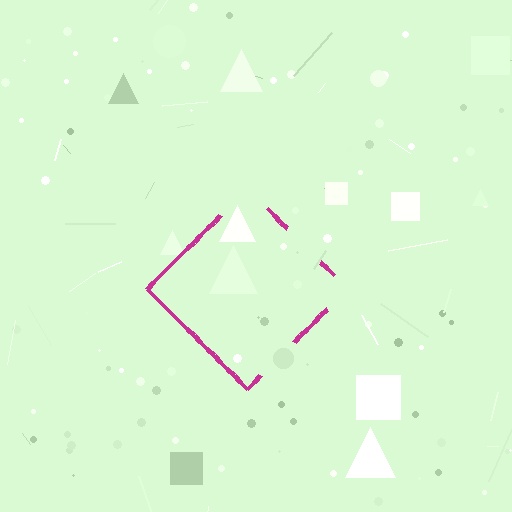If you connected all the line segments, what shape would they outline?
They would outline a diamond.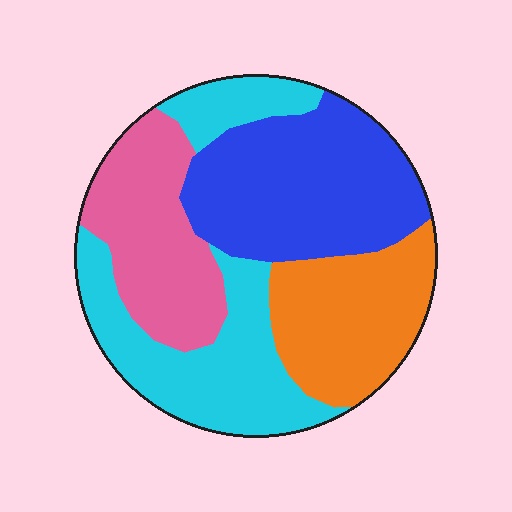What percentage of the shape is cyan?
Cyan covers roughly 30% of the shape.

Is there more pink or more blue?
Blue.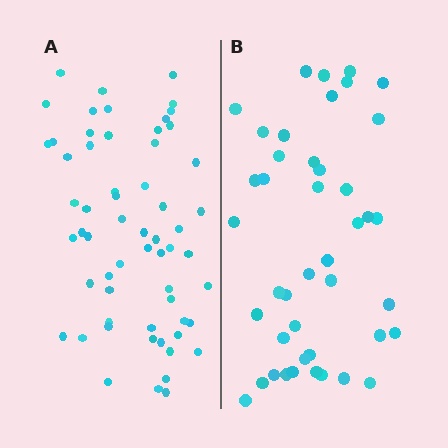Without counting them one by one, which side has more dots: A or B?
Region A (the left region) has more dots.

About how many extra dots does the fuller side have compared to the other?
Region A has approximately 15 more dots than region B.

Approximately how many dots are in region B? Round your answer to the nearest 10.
About 40 dots. (The exact count is 43, which rounds to 40.)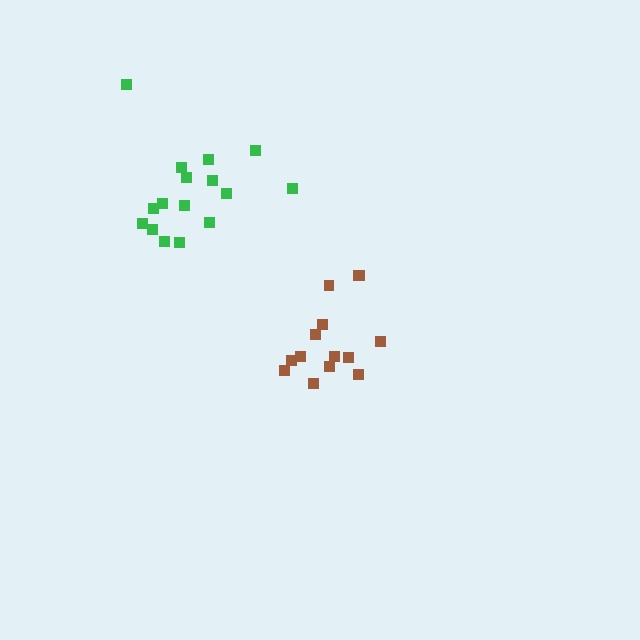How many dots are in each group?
Group 1: 14 dots, Group 2: 16 dots (30 total).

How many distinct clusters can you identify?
There are 2 distinct clusters.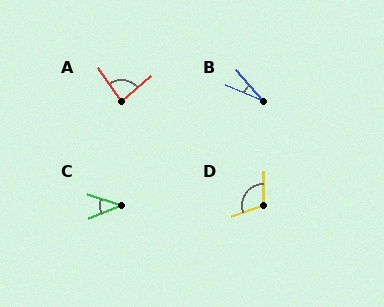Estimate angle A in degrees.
Approximately 82 degrees.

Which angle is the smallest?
B, at approximately 27 degrees.